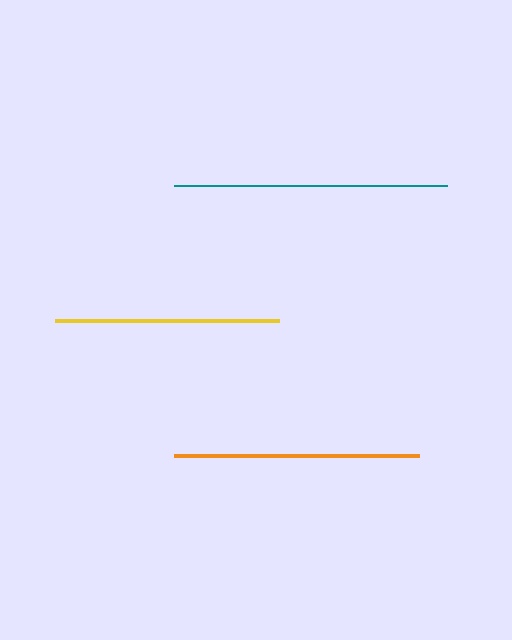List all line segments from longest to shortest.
From longest to shortest: teal, orange, yellow.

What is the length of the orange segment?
The orange segment is approximately 246 pixels long.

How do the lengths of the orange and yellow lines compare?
The orange and yellow lines are approximately the same length.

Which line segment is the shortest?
The yellow line is the shortest at approximately 224 pixels.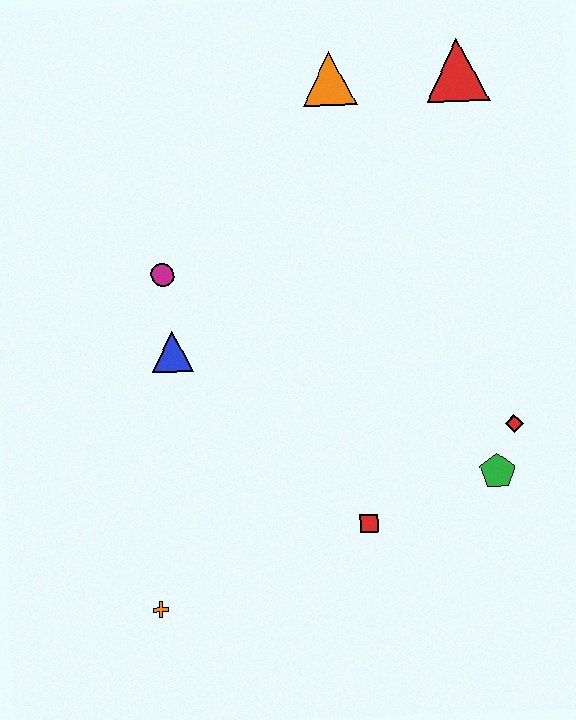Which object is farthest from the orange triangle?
The orange cross is farthest from the orange triangle.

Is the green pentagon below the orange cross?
No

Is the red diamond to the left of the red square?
No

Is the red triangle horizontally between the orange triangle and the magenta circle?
No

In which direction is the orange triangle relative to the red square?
The orange triangle is above the red square.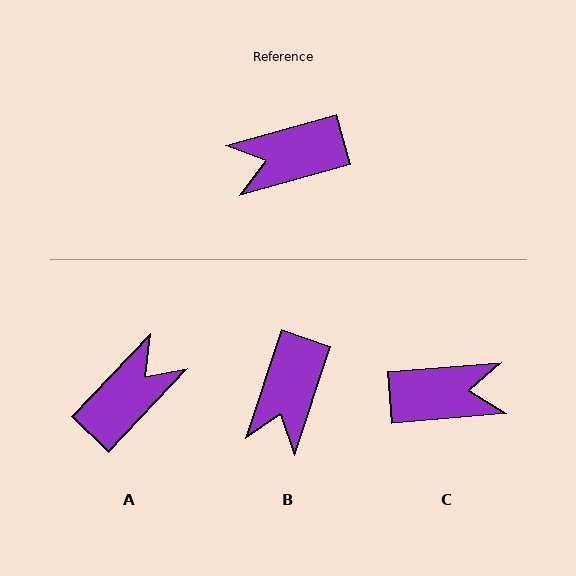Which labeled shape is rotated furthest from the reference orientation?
C, about 169 degrees away.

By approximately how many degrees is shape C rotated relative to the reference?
Approximately 169 degrees counter-clockwise.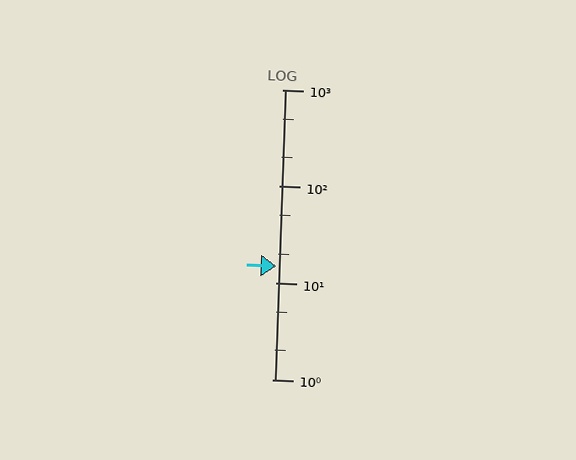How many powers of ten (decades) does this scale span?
The scale spans 3 decades, from 1 to 1000.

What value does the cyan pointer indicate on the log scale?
The pointer indicates approximately 15.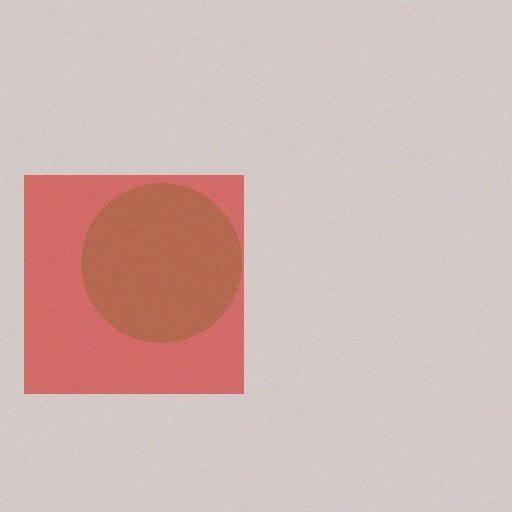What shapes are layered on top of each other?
The layered shapes are: a green circle, a red square.